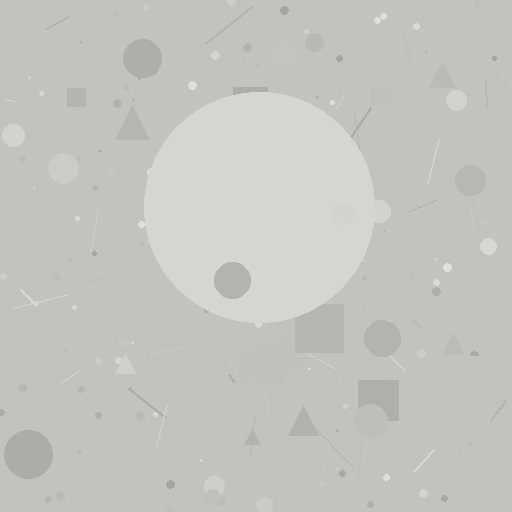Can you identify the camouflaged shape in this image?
The camouflaged shape is a circle.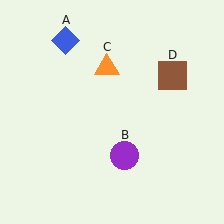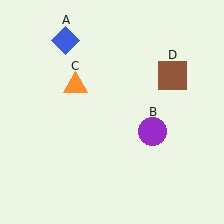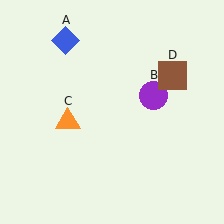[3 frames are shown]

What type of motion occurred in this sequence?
The purple circle (object B), orange triangle (object C) rotated counterclockwise around the center of the scene.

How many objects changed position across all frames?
2 objects changed position: purple circle (object B), orange triangle (object C).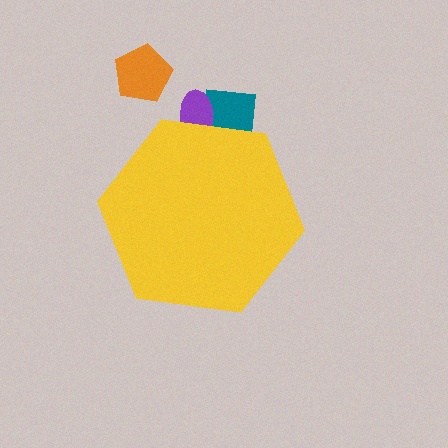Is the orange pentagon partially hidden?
No, the orange pentagon is fully visible.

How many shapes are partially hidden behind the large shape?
2 shapes are partially hidden.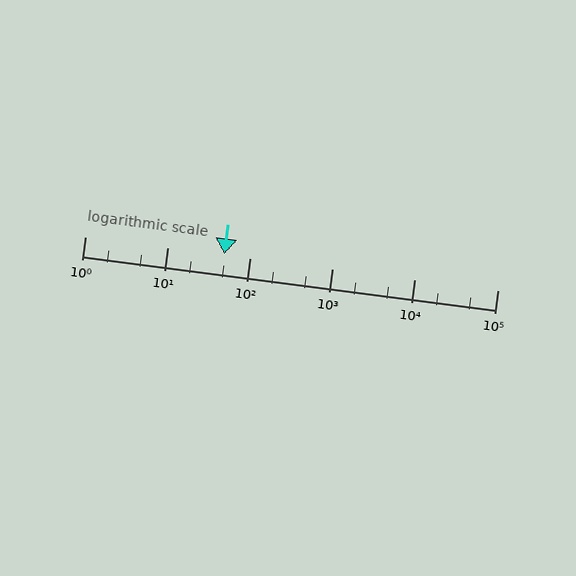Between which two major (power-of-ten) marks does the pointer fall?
The pointer is between 10 and 100.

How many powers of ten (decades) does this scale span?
The scale spans 5 decades, from 1 to 100000.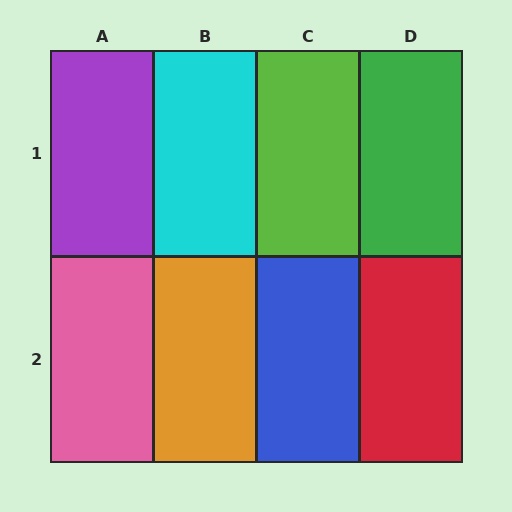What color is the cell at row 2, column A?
Pink.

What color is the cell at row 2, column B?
Orange.